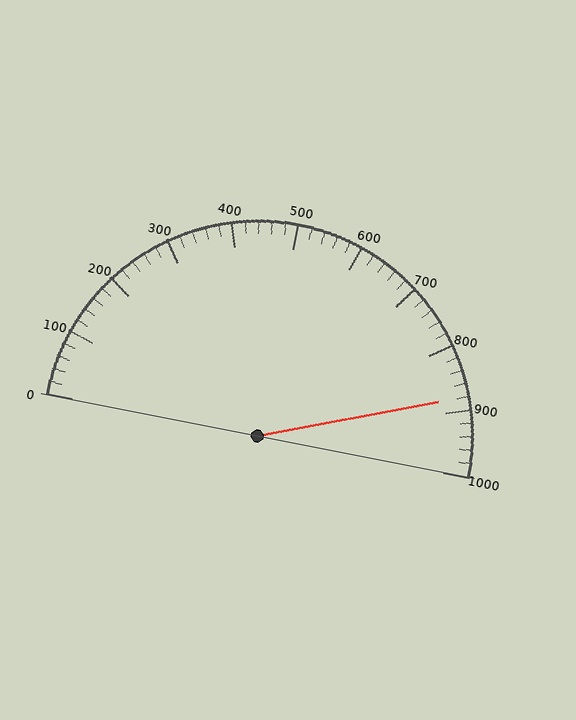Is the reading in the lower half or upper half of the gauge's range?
The reading is in the upper half of the range (0 to 1000).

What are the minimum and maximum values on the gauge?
The gauge ranges from 0 to 1000.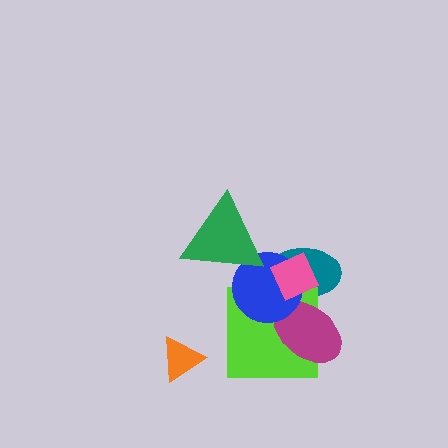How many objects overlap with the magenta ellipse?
4 objects overlap with the magenta ellipse.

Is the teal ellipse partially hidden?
Yes, it is partially covered by another shape.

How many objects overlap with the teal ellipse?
4 objects overlap with the teal ellipse.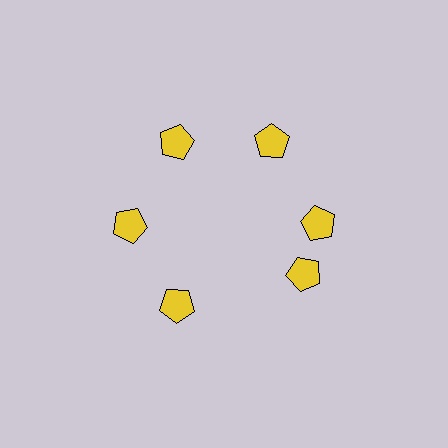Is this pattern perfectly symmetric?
No. The 6 yellow pentagons are arranged in a ring, but one element near the 5 o'clock position is rotated out of alignment along the ring, breaking the 6-fold rotational symmetry.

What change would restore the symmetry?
The symmetry would be restored by rotating it back into even spacing with its neighbors so that all 6 pentagons sit at equal angles and equal distance from the center.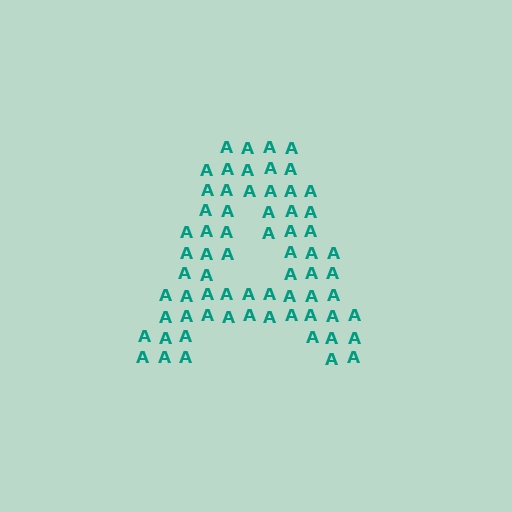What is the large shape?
The large shape is the letter A.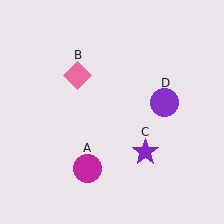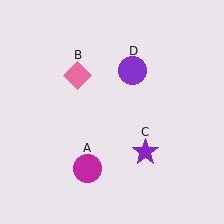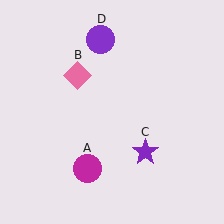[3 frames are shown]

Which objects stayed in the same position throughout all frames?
Magenta circle (object A) and pink diamond (object B) and purple star (object C) remained stationary.